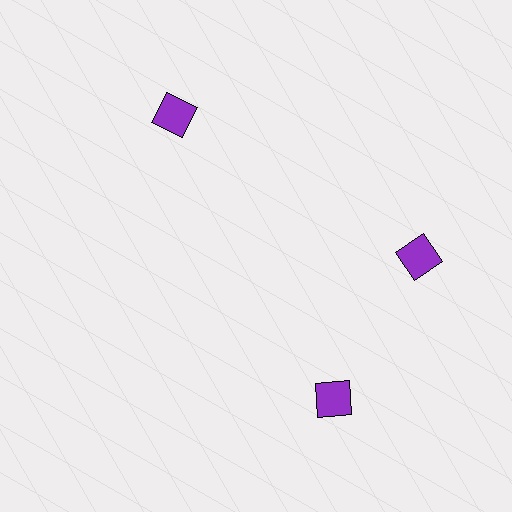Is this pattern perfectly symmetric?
No. The 3 purple diamonds are arranged in a ring, but one element near the 7 o'clock position is rotated out of alignment along the ring, breaking the 3-fold rotational symmetry.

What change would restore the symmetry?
The symmetry would be restored by rotating it back into even spacing with its neighbors so that all 3 diamonds sit at equal angles and equal distance from the center.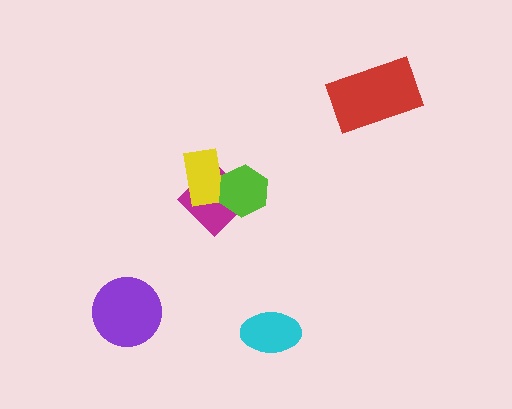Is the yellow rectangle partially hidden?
Yes, it is partially covered by another shape.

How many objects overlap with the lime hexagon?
2 objects overlap with the lime hexagon.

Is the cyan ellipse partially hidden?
No, no other shape covers it.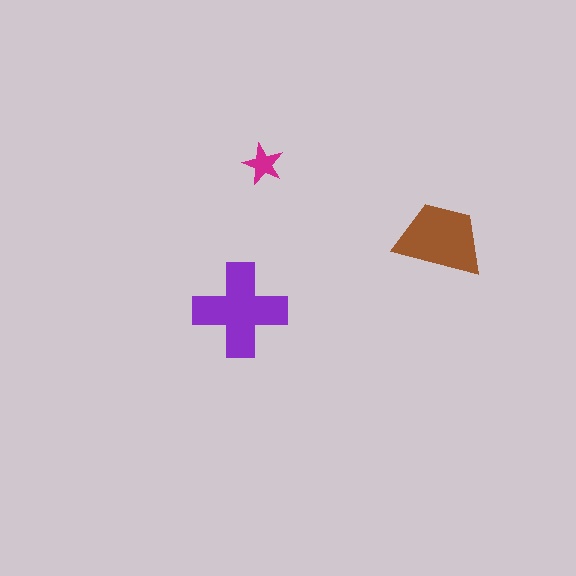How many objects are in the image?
There are 3 objects in the image.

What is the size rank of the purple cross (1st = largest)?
1st.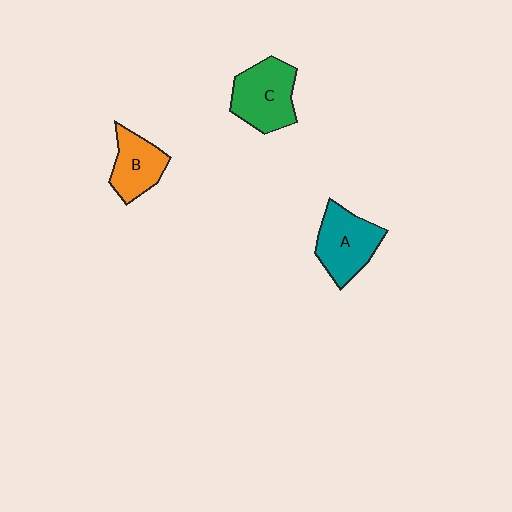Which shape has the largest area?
Shape C (green).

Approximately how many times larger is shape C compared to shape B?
Approximately 1.3 times.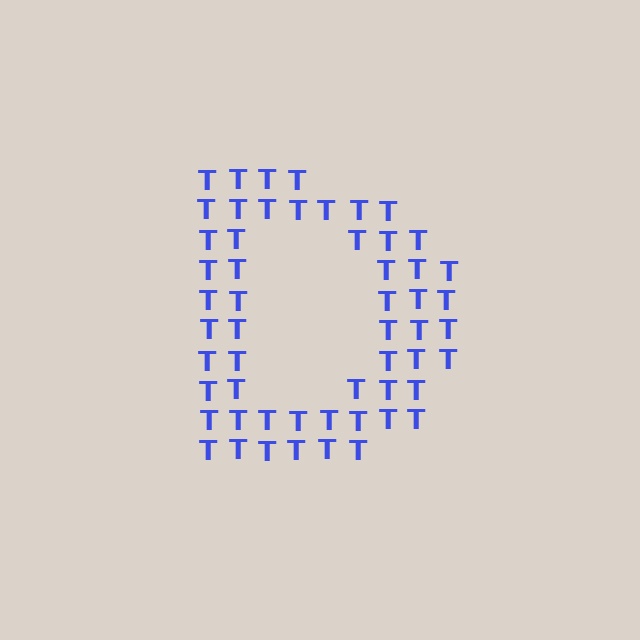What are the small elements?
The small elements are letter T's.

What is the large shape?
The large shape is the letter D.